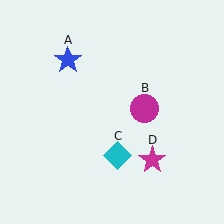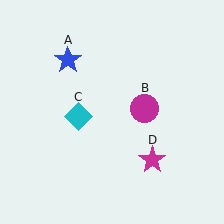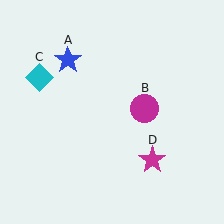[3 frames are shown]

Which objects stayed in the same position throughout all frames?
Blue star (object A) and magenta circle (object B) and magenta star (object D) remained stationary.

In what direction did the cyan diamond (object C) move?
The cyan diamond (object C) moved up and to the left.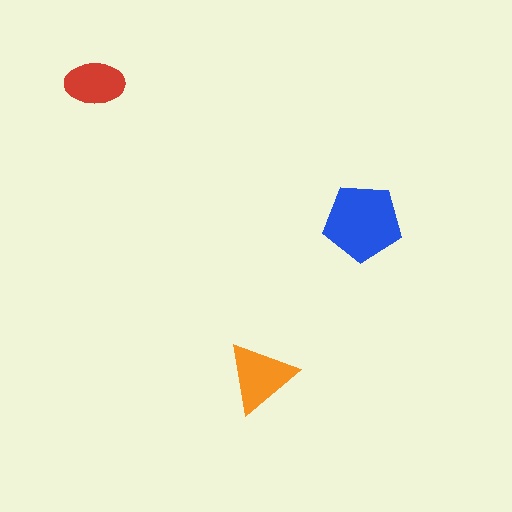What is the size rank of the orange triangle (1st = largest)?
2nd.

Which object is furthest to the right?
The blue pentagon is rightmost.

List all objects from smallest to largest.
The red ellipse, the orange triangle, the blue pentagon.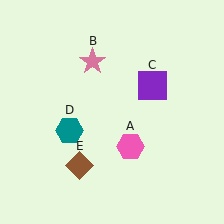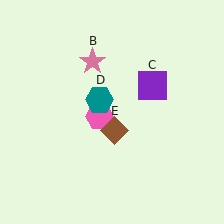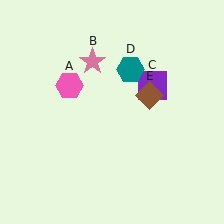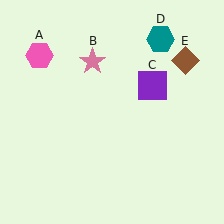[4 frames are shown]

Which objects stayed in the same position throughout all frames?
Pink star (object B) and purple square (object C) remained stationary.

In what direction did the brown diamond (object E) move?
The brown diamond (object E) moved up and to the right.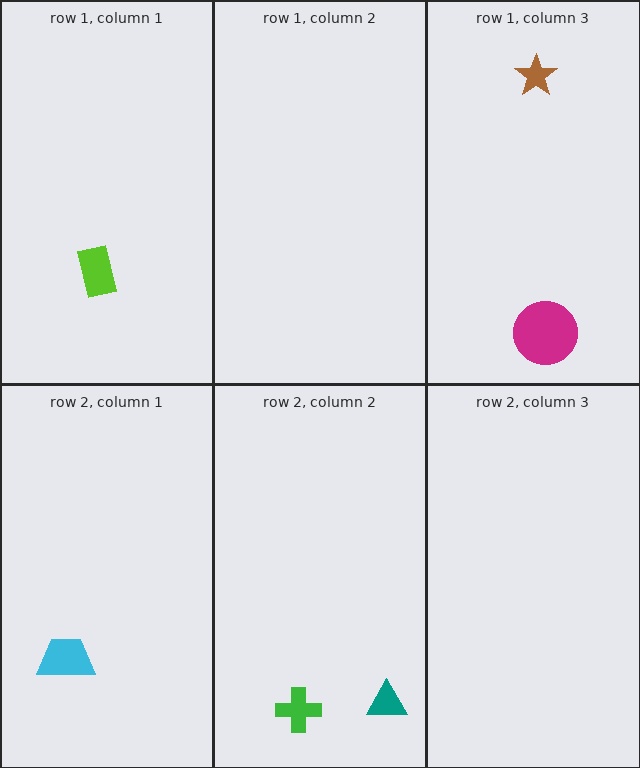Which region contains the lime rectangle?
The row 1, column 1 region.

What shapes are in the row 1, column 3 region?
The magenta circle, the brown star.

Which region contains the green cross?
The row 2, column 2 region.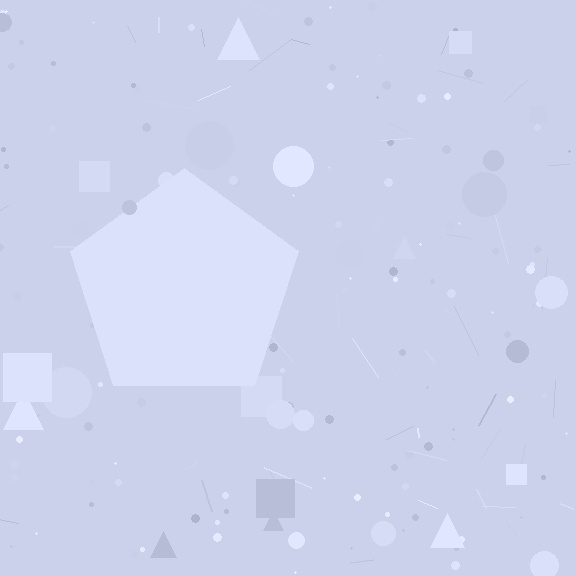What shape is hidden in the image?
A pentagon is hidden in the image.